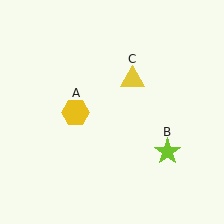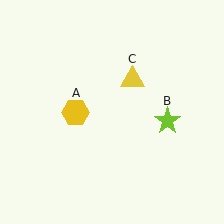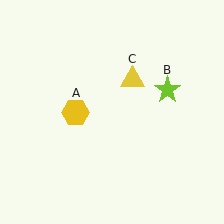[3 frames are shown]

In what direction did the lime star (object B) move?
The lime star (object B) moved up.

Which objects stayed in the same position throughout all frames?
Yellow hexagon (object A) and yellow triangle (object C) remained stationary.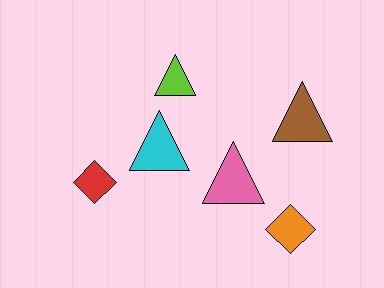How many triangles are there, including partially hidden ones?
There are 4 triangles.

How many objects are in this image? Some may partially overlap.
There are 6 objects.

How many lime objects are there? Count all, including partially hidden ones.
There is 1 lime object.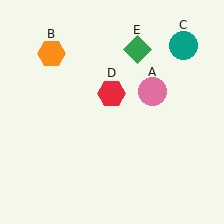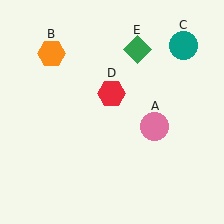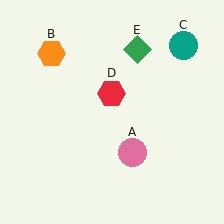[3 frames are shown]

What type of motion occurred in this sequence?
The pink circle (object A) rotated clockwise around the center of the scene.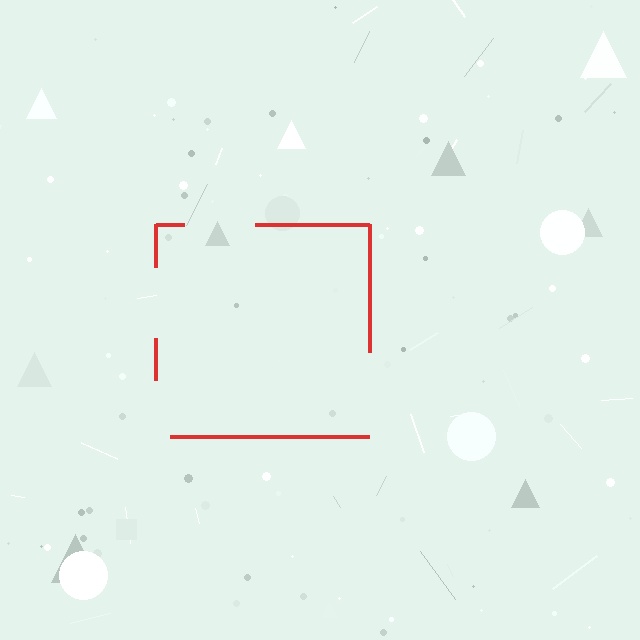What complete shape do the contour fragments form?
The contour fragments form a square.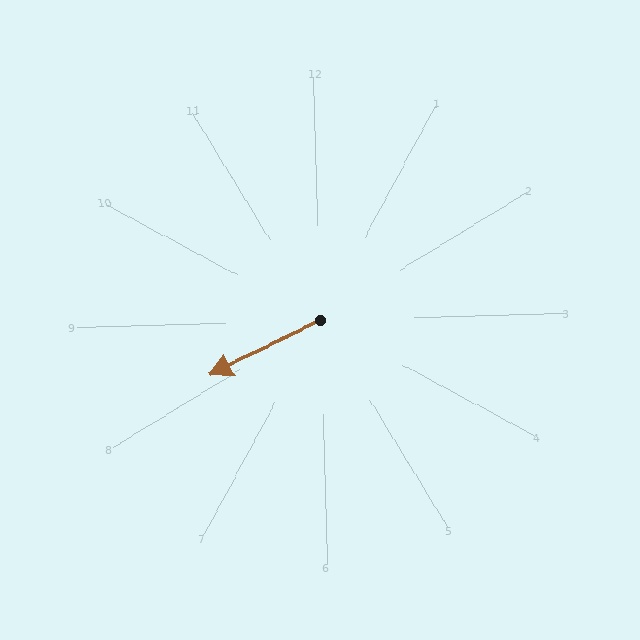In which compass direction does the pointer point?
Southwest.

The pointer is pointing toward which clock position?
Roughly 8 o'clock.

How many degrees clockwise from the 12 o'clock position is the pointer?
Approximately 245 degrees.